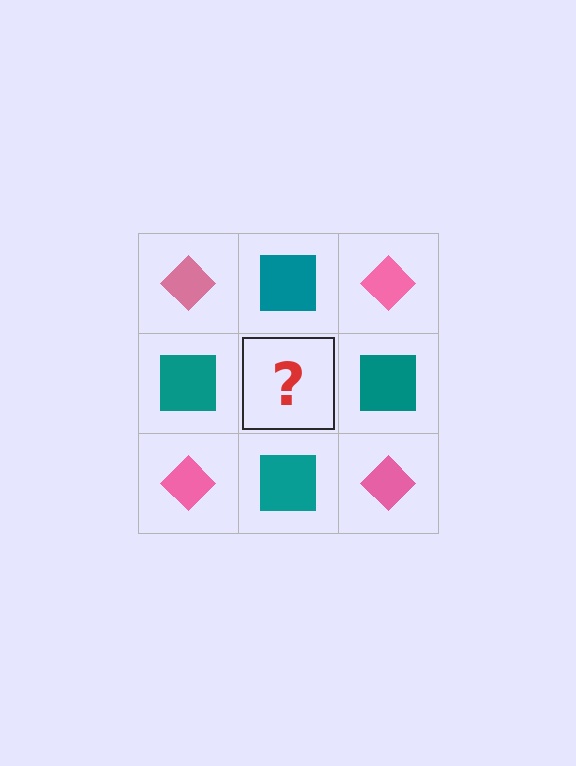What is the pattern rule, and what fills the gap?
The rule is that it alternates pink diamond and teal square in a checkerboard pattern. The gap should be filled with a pink diamond.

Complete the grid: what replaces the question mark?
The question mark should be replaced with a pink diamond.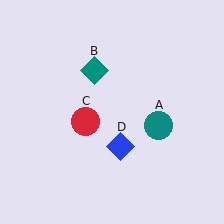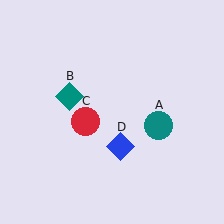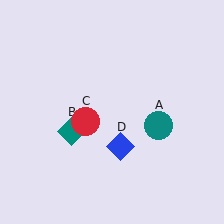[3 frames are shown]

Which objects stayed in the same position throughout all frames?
Teal circle (object A) and red circle (object C) and blue diamond (object D) remained stationary.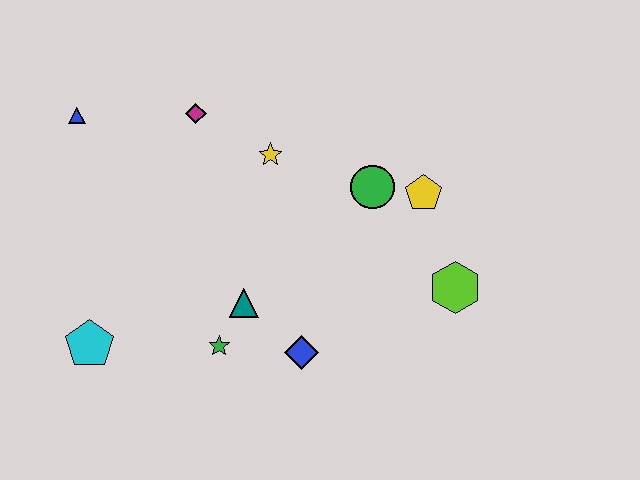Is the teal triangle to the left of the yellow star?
Yes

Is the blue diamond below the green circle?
Yes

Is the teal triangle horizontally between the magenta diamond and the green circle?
Yes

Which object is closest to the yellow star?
The magenta diamond is closest to the yellow star.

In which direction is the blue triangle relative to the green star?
The blue triangle is above the green star.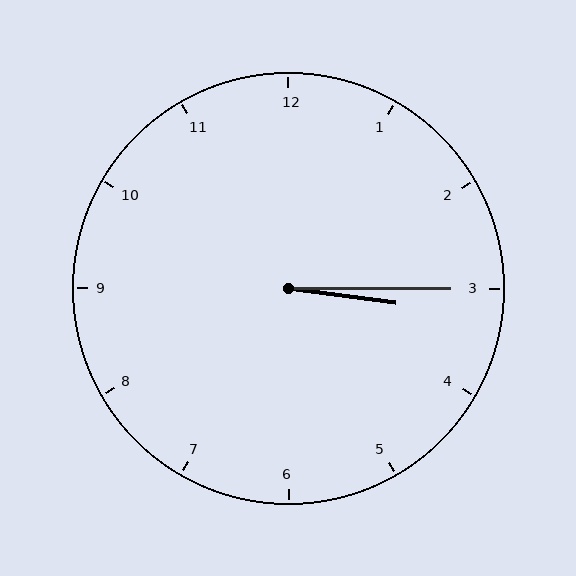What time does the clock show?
3:15.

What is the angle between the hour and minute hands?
Approximately 8 degrees.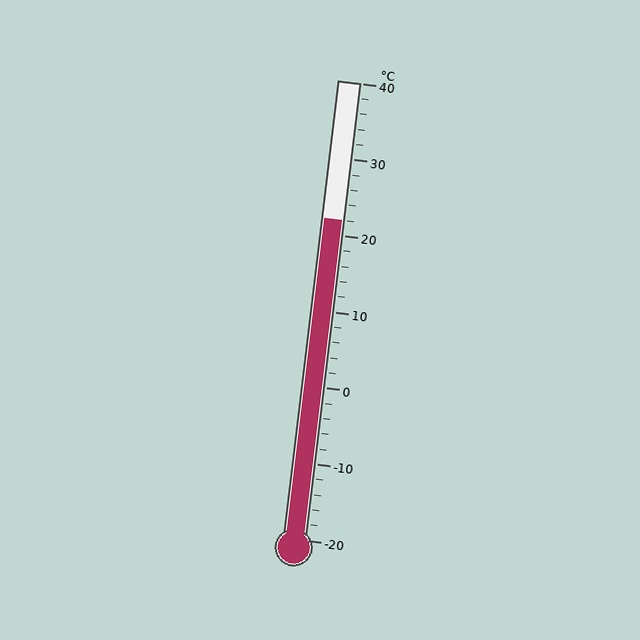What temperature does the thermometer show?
The thermometer shows approximately 22°C.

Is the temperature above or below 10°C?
The temperature is above 10°C.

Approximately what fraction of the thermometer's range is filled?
The thermometer is filled to approximately 70% of its range.